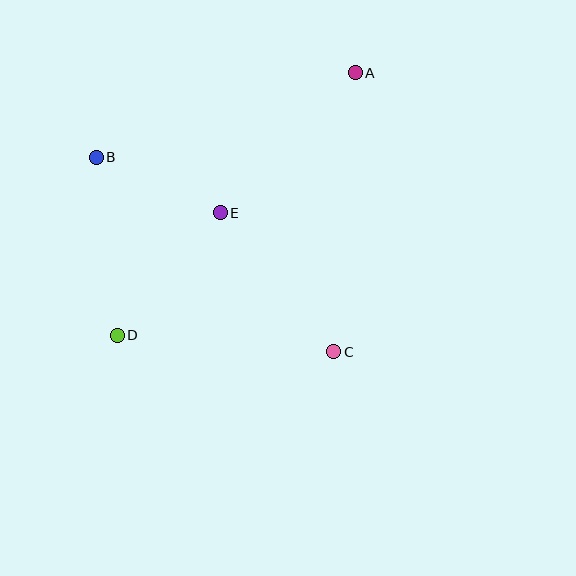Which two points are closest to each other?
Points B and E are closest to each other.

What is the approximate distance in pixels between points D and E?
The distance between D and E is approximately 160 pixels.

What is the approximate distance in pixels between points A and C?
The distance between A and C is approximately 280 pixels.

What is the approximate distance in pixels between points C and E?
The distance between C and E is approximately 179 pixels.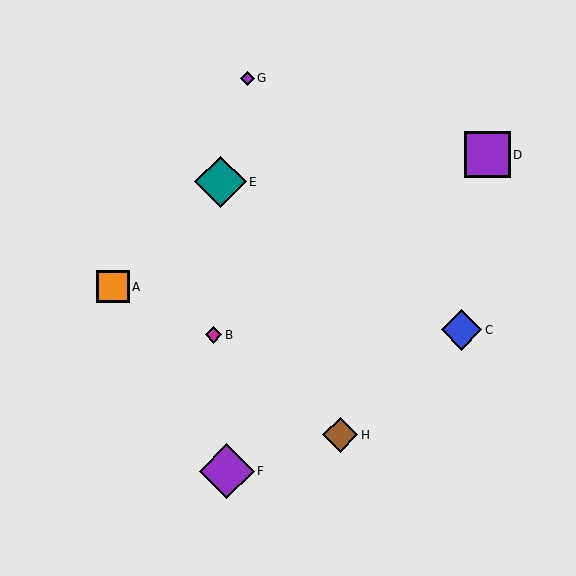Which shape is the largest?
The purple diamond (labeled F) is the largest.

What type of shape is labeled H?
Shape H is a brown diamond.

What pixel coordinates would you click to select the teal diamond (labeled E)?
Click at (221, 182) to select the teal diamond E.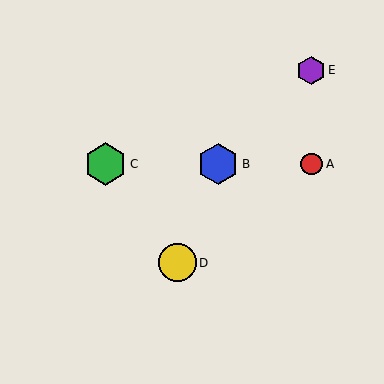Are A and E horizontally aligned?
No, A is at y≈164 and E is at y≈70.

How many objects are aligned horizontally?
3 objects (A, B, C) are aligned horizontally.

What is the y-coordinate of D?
Object D is at y≈263.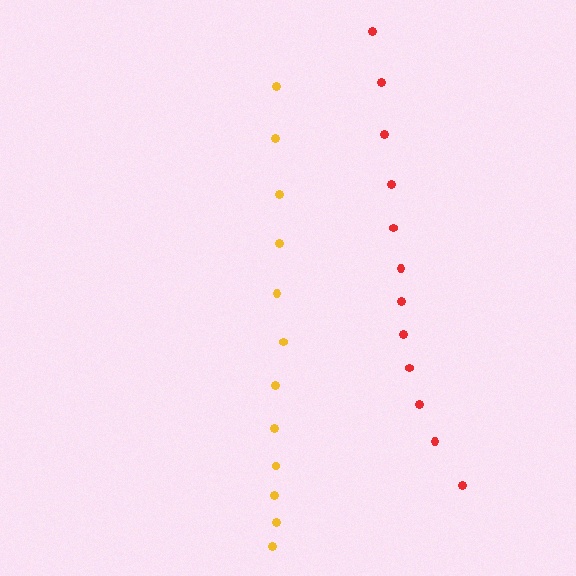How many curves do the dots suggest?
There are 2 distinct paths.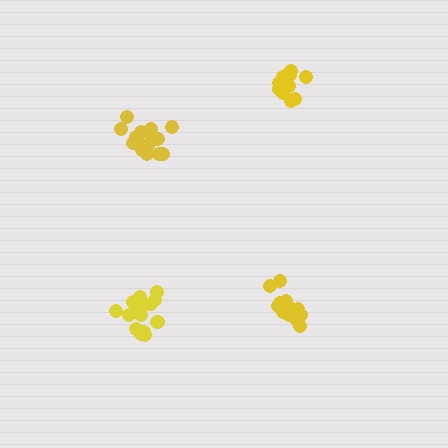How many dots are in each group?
Group 1: 16 dots, Group 2: 15 dots, Group 3: 16 dots, Group 4: 17 dots (64 total).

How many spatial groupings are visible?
There are 4 spatial groupings.